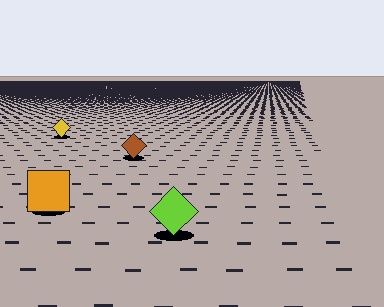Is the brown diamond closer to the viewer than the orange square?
No. The orange square is closer — you can tell from the texture gradient: the ground texture is coarser near it.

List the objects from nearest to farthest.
From nearest to farthest: the lime diamond, the orange square, the brown diamond, the yellow diamond.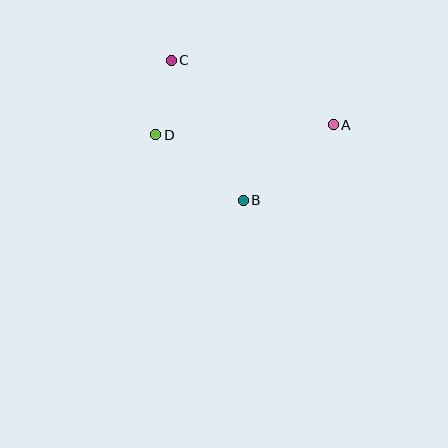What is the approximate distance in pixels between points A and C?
The distance between A and C is approximately 174 pixels.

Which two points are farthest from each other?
Points A and D are farthest from each other.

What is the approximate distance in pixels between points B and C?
The distance between B and C is approximately 157 pixels.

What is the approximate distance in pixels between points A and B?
The distance between A and B is approximately 117 pixels.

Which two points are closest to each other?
Points C and D are closest to each other.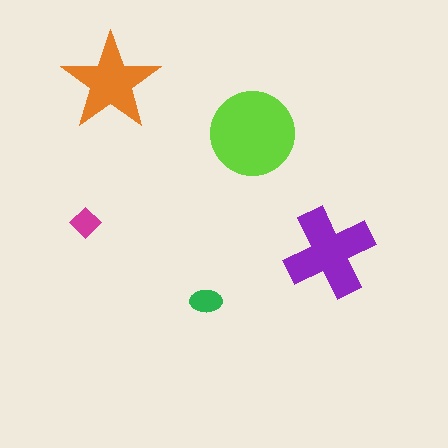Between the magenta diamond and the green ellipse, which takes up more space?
The green ellipse.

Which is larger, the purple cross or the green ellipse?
The purple cross.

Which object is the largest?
The lime circle.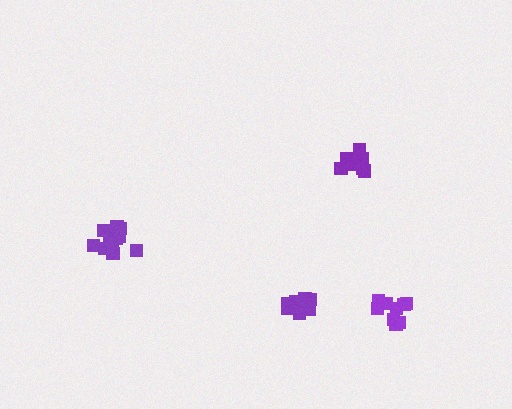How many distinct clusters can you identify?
There are 4 distinct clusters.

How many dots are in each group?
Group 1: 14 dots, Group 2: 9 dots, Group 3: 11 dots, Group 4: 10 dots (44 total).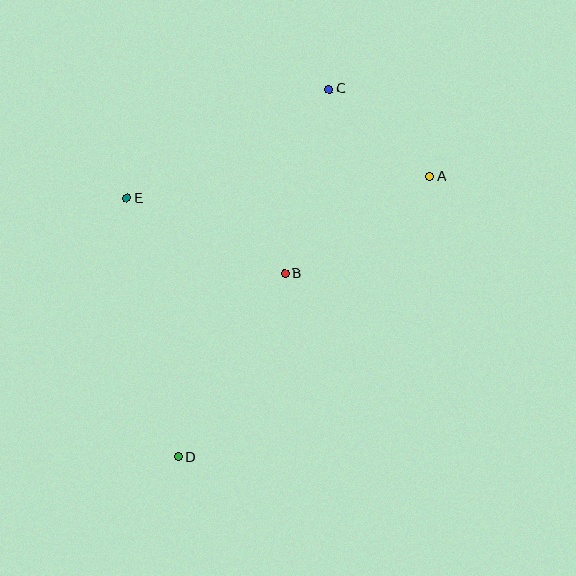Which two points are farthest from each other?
Points C and D are farthest from each other.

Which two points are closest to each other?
Points A and C are closest to each other.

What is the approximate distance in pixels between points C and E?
The distance between C and E is approximately 230 pixels.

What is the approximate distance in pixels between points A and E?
The distance between A and E is approximately 303 pixels.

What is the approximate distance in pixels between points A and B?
The distance between A and B is approximately 174 pixels.